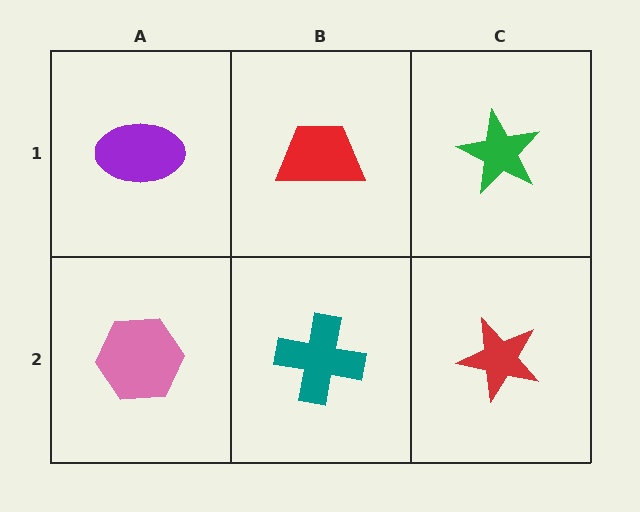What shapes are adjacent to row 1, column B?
A teal cross (row 2, column B), a purple ellipse (row 1, column A), a green star (row 1, column C).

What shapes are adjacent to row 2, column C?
A green star (row 1, column C), a teal cross (row 2, column B).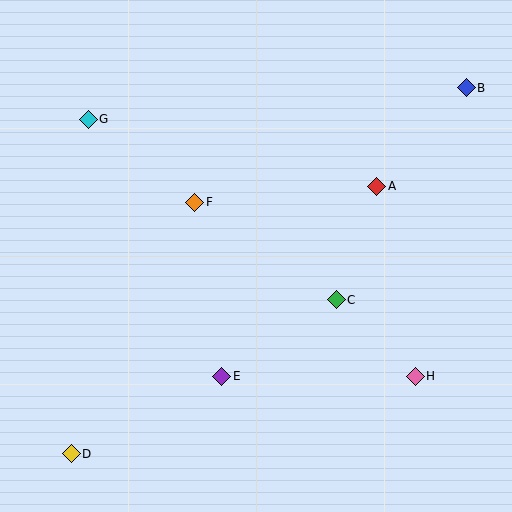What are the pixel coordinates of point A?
Point A is at (377, 187).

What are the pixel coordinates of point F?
Point F is at (195, 202).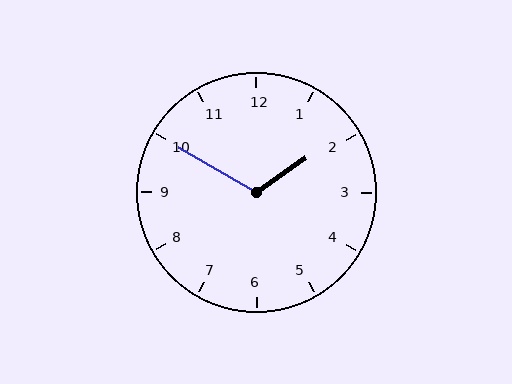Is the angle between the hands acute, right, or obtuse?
It is obtuse.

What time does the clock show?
1:50.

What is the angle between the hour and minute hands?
Approximately 115 degrees.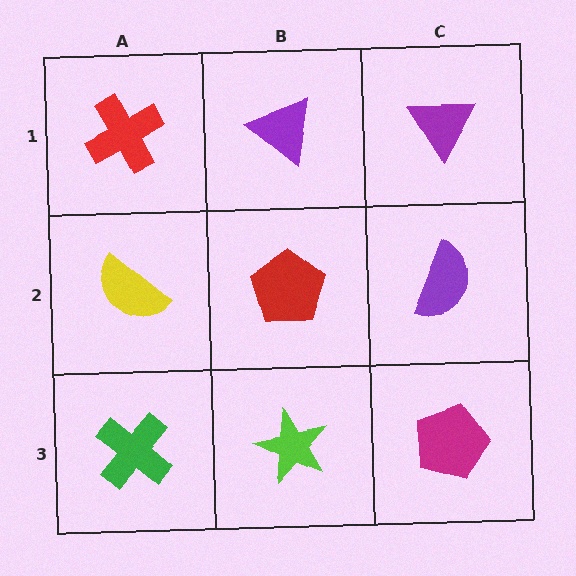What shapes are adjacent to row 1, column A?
A yellow semicircle (row 2, column A), a purple triangle (row 1, column B).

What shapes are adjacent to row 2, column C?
A purple triangle (row 1, column C), a magenta pentagon (row 3, column C), a red pentagon (row 2, column B).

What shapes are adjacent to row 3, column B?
A red pentagon (row 2, column B), a green cross (row 3, column A), a magenta pentagon (row 3, column C).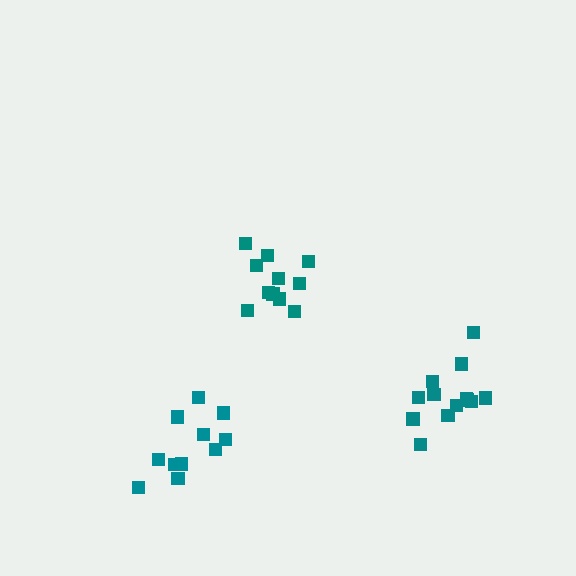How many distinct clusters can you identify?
There are 3 distinct clusters.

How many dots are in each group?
Group 1: 11 dots, Group 2: 11 dots, Group 3: 13 dots (35 total).